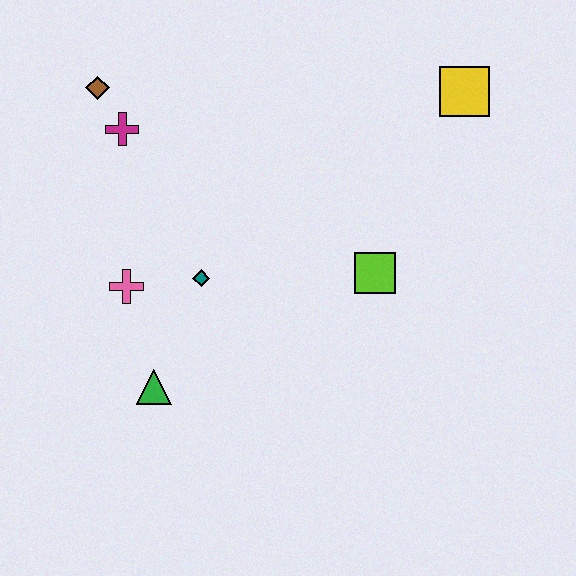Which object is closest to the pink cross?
The teal diamond is closest to the pink cross.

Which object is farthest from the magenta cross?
The yellow square is farthest from the magenta cross.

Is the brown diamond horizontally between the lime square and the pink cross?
No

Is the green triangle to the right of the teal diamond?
No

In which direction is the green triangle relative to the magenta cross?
The green triangle is below the magenta cross.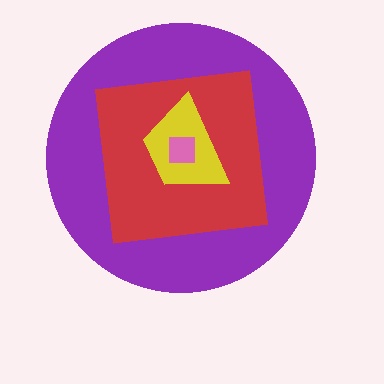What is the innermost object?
The pink square.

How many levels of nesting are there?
4.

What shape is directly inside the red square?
The yellow trapezoid.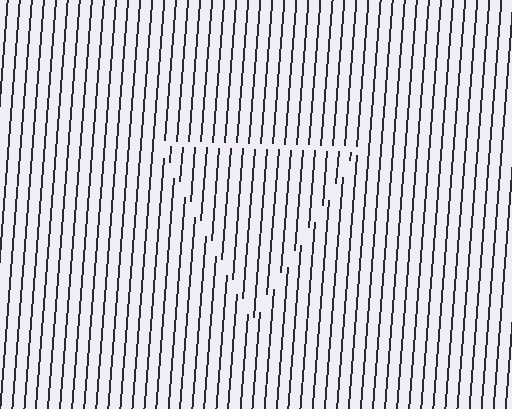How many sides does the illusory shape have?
3 sides — the line-ends trace a triangle.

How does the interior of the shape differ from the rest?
The interior of the shape contains the same grating, shifted by half a period — the contour is defined by the phase discontinuity where line-ends from the inner and outer gratings abut.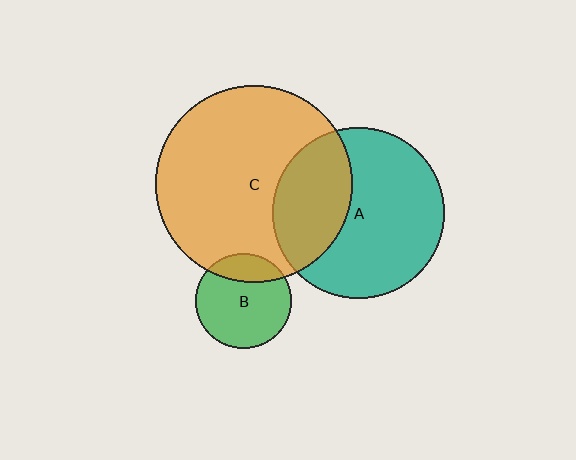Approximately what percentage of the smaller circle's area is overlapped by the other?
Approximately 20%.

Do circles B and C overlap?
Yes.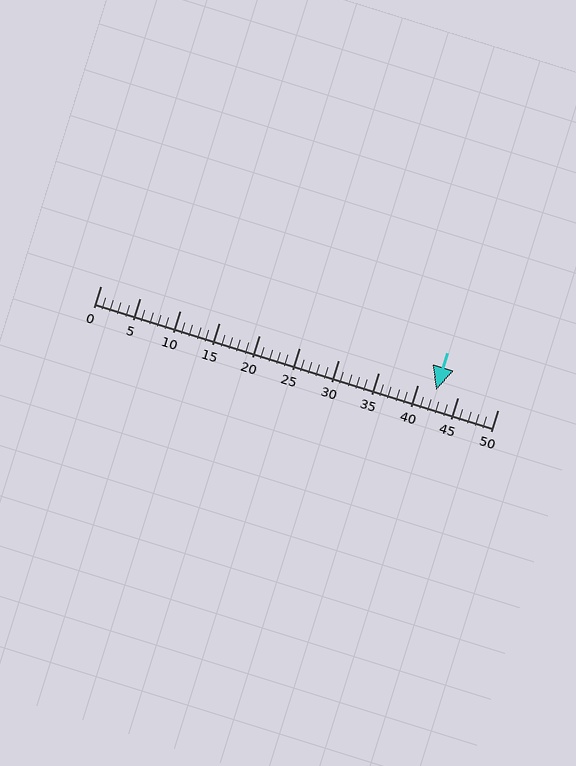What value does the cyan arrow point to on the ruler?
The cyan arrow points to approximately 42.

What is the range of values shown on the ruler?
The ruler shows values from 0 to 50.